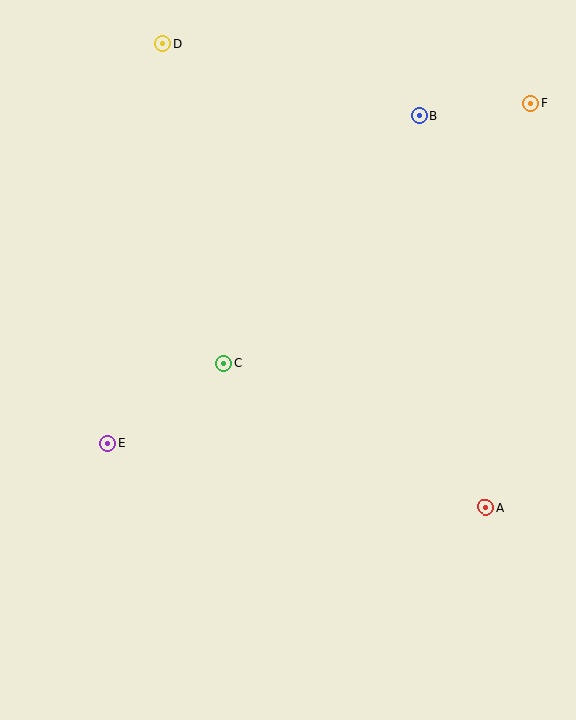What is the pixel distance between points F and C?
The distance between F and C is 403 pixels.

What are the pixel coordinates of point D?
Point D is at (163, 44).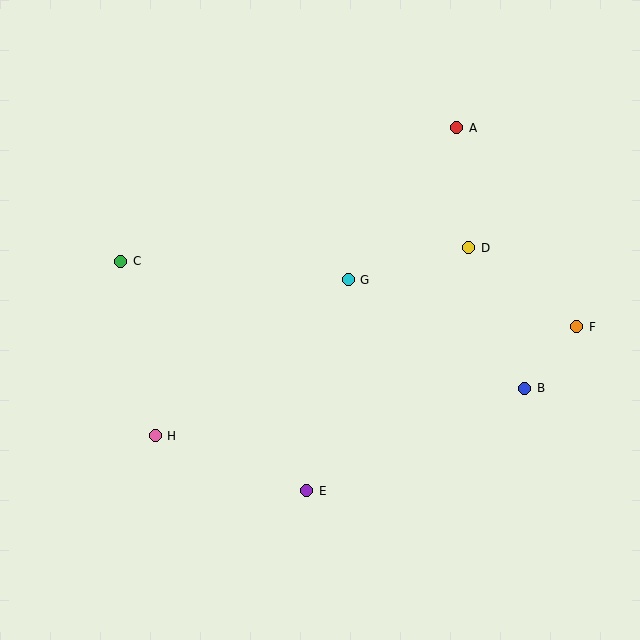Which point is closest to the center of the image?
Point G at (348, 280) is closest to the center.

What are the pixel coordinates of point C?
Point C is at (121, 261).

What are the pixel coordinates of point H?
Point H is at (155, 436).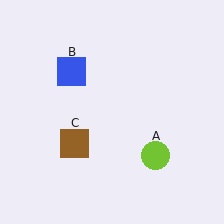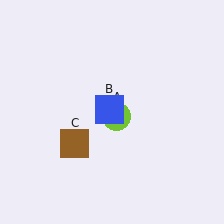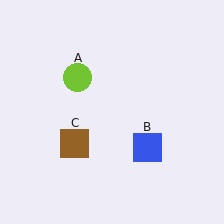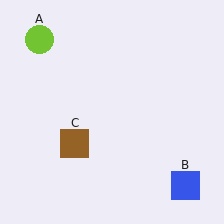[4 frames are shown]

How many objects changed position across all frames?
2 objects changed position: lime circle (object A), blue square (object B).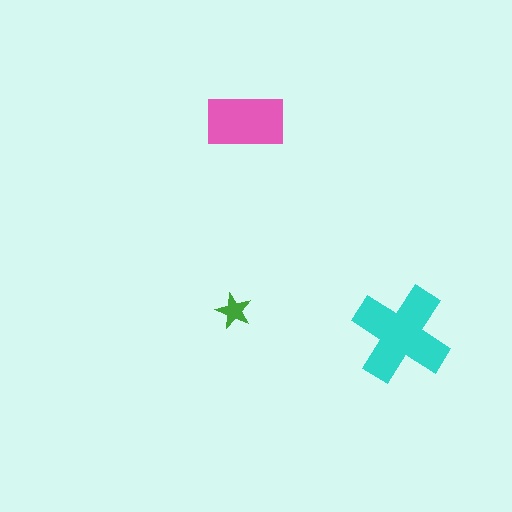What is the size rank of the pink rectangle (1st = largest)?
2nd.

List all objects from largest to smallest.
The cyan cross, the pink rectangle, the green star.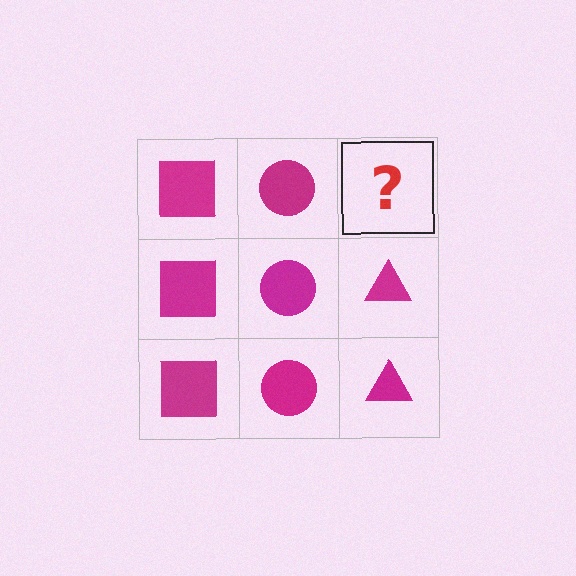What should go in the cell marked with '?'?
The missing cell should contain a magenta triangle.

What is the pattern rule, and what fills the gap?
The rule is that each column has a consistent shape. The gap should be filled with a magenta triangle.